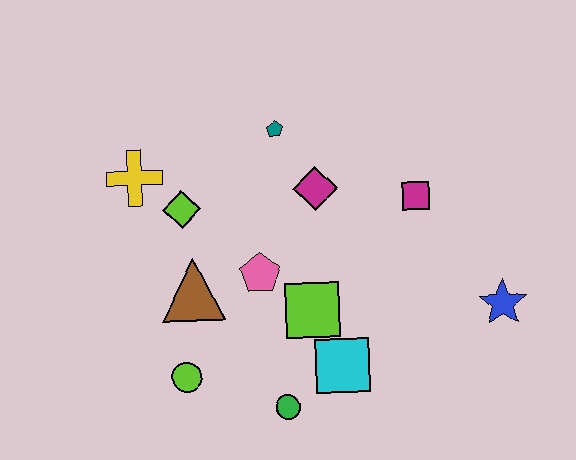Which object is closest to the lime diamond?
The yellow cross is closest to the lime diamond.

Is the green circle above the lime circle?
No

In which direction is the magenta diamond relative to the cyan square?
The magenta diamond is above the cyan square.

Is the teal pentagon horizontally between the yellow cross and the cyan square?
Yes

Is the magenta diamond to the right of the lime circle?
Yes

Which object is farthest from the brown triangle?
The blue star is farthest from the brown triangle.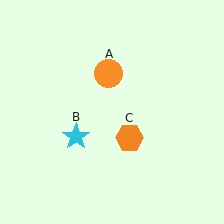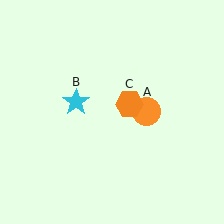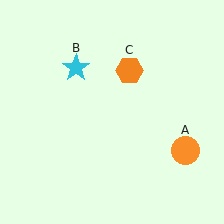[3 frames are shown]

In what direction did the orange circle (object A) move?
The orange circle (object A) moved down and to the right.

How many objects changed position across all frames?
3 objects changed position: orange circle (object A), cyan star (object B), orange hexagon (object C).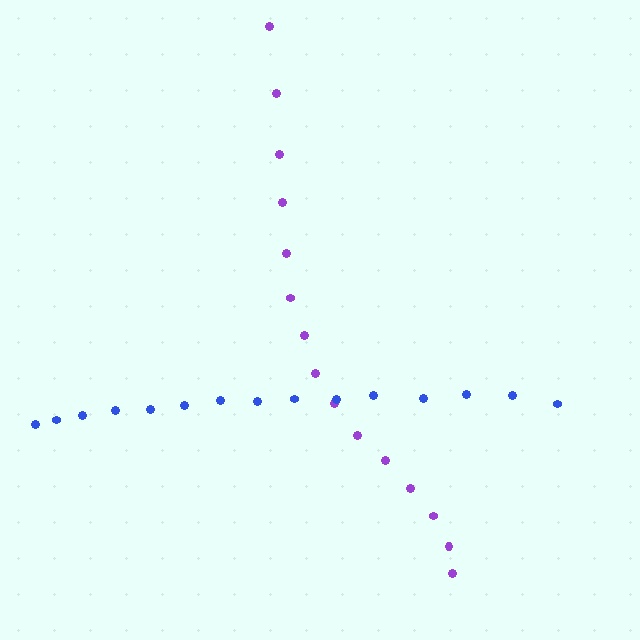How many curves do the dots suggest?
There are 2 distinct paths.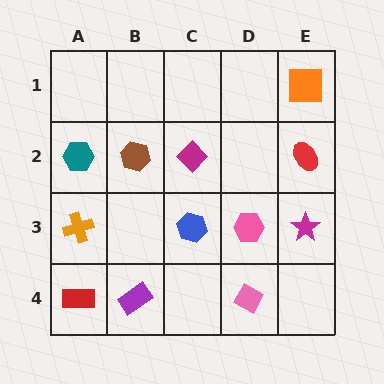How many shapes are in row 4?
3 shapes.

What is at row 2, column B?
A brown hexagon.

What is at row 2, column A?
A teal hexagon.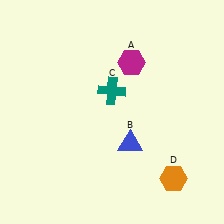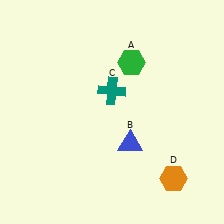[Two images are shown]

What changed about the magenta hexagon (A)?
In Image 1, A is magenta. In Image 2, it changed to green.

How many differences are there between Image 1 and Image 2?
There is 1 difference between the two images.